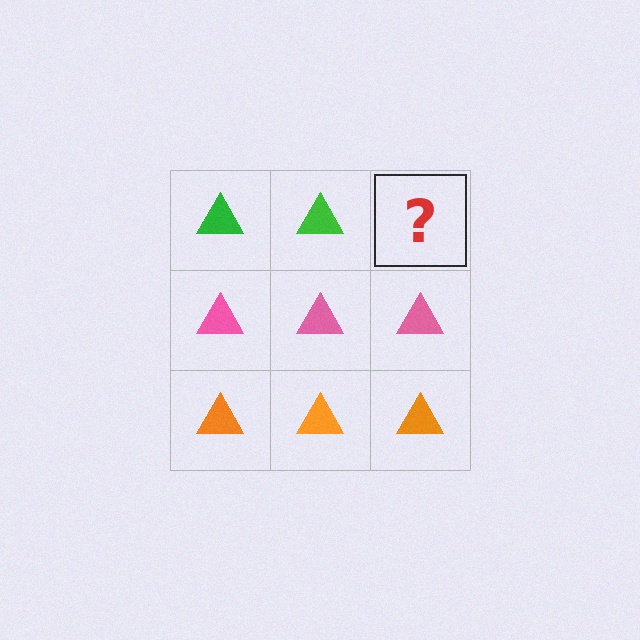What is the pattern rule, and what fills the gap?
The rule is that each row has a consistent color. The gap should be filled with a green triangle.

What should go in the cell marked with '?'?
The missing cell should contain a green triangle.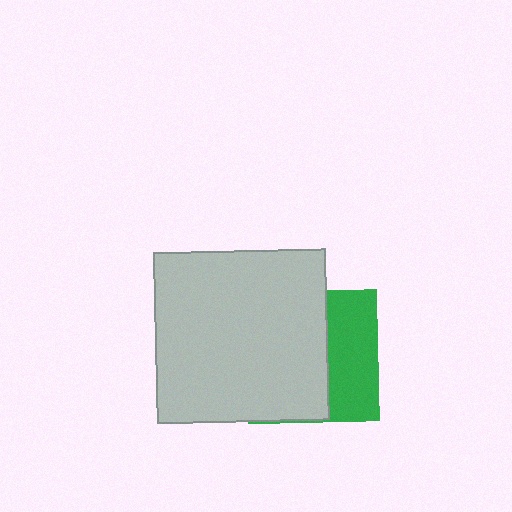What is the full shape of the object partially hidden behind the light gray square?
The partially hidden object is a green square.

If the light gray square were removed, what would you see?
You would see the complete green square.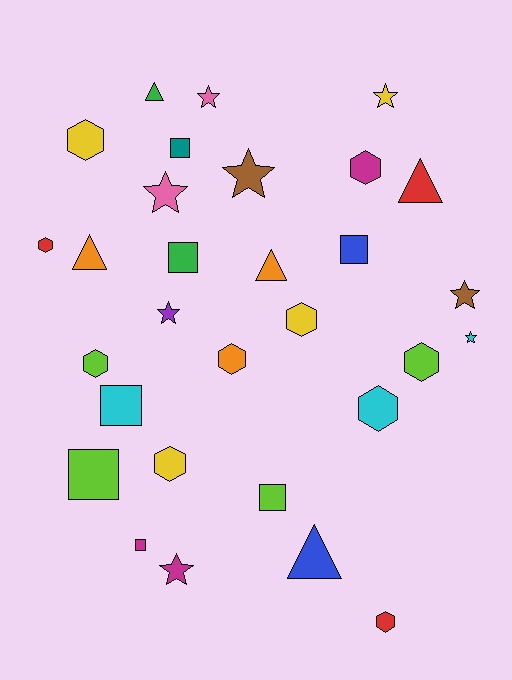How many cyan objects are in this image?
There are 3 cyan objects.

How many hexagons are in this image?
There are 10 hexagons.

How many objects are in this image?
There are 30 objects.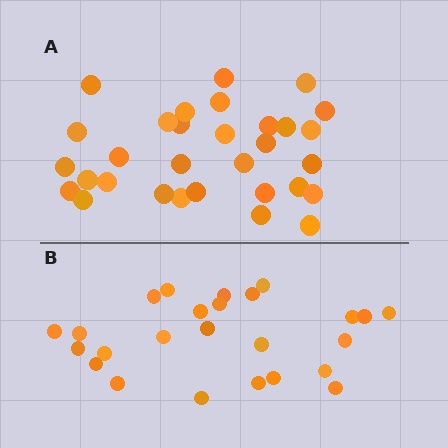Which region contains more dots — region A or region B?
Region A (the top region) has more dots.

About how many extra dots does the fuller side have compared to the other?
Region A has about 6 more dots than region B.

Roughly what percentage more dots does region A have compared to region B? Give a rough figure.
About 25% more.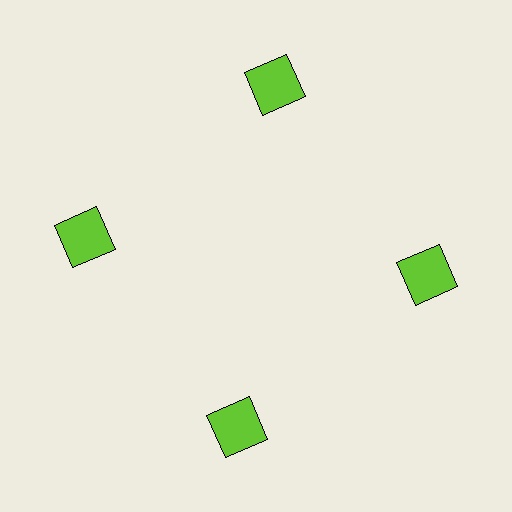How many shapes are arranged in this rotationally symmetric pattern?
There are 4 shapes, arranged in 4 groups of 1.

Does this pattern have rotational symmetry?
Yes, this pattern has 4-fold rotational symmetry. It looks the same after rotating 90 degrees around the center.